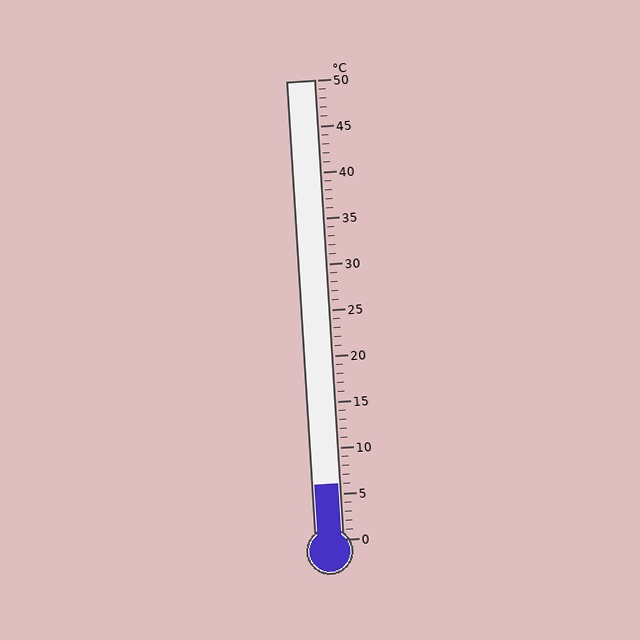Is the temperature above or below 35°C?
The temperature is below 35°C.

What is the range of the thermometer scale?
The thermometer scale ranges from 0°C to 50°C.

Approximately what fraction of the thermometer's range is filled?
The thermometer is filled to approximately 10% of its range.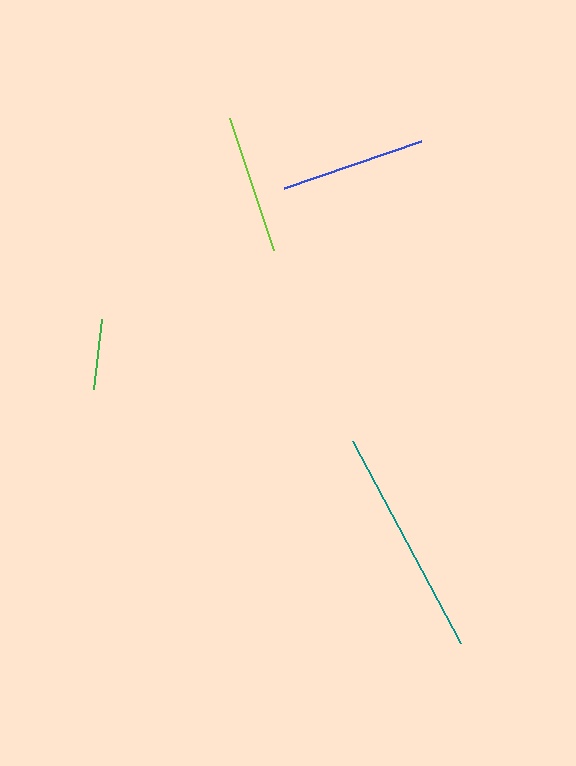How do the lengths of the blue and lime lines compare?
The blue and lime lines are approximately the same length.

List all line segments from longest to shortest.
From longest to shortest: teal, blue, lime, green.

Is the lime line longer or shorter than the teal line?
The teal line is longer than the lime line.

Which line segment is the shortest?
The green line is the shortest at approximately 70 pixels.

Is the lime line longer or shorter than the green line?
The lime line is longer than the green line.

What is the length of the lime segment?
The lime segment is approximately 140 pixels long.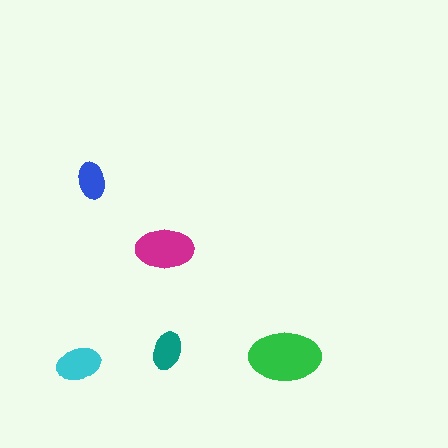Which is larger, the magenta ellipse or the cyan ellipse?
The magenta one.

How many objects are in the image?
There are 5 objects in the image.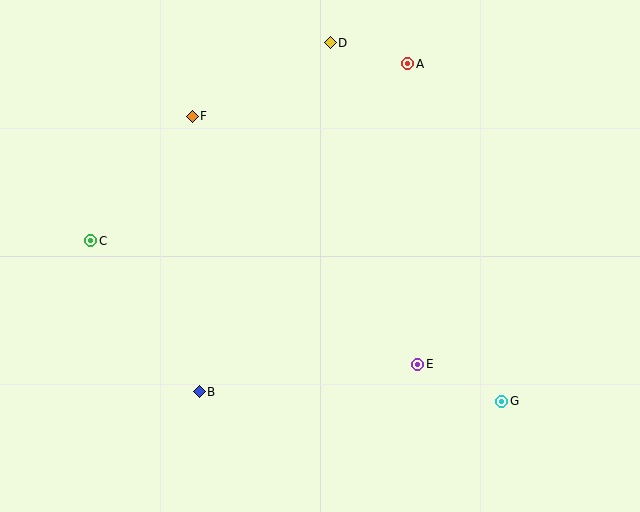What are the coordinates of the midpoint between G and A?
The midpoint between G and A is at (455, 233).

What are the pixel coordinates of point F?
Point F is at (192, 116).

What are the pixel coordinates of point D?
Point D is at (330, 43).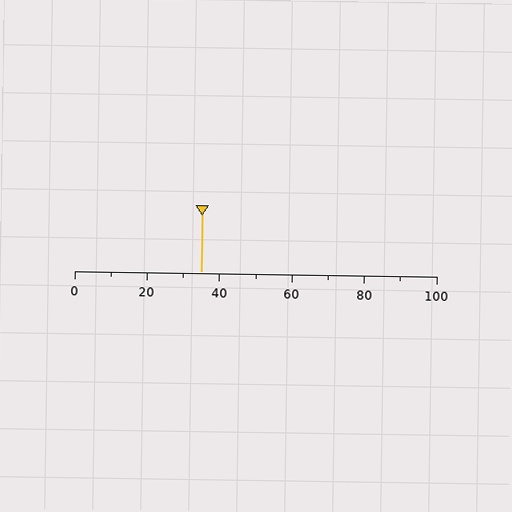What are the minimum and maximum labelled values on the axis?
The axis runs from 0 to 100.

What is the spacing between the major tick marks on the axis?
The major ticks are spaced 20 apart.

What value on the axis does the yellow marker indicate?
The marker indicates approximately 35.